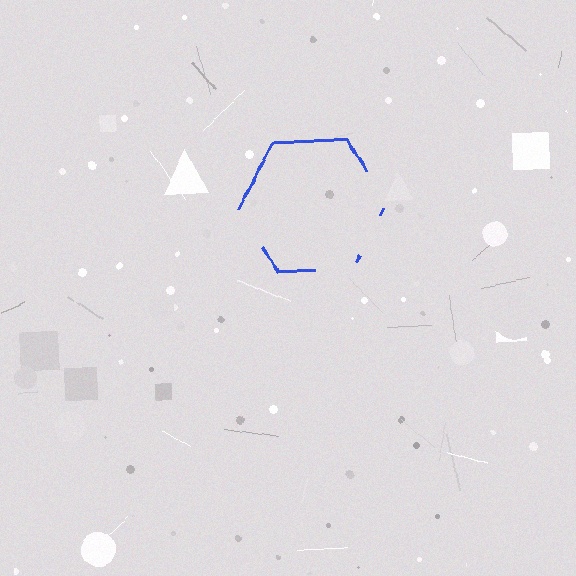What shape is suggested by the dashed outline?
The dashed outline suggests a hexagon.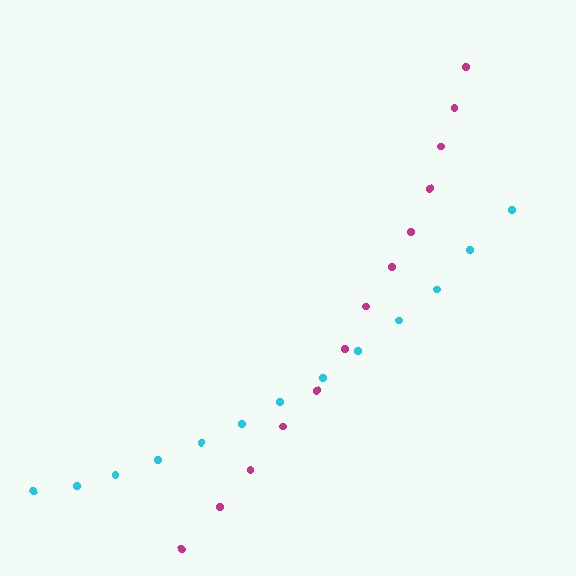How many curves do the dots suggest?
There are 2 distinct paths.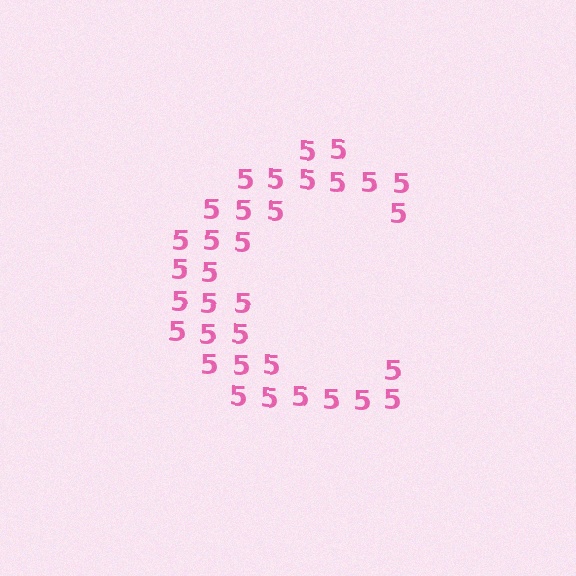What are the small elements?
The small elements are digit 5's.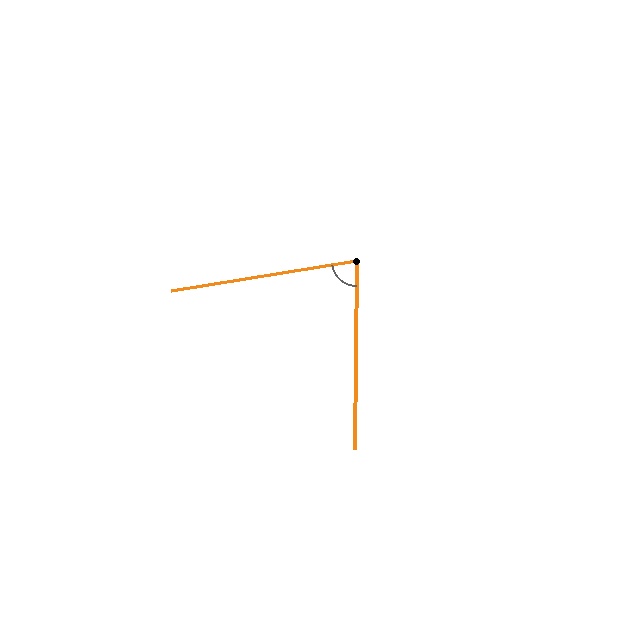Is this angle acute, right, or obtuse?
It is acute.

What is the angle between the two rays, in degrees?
Approximately 80 degrees.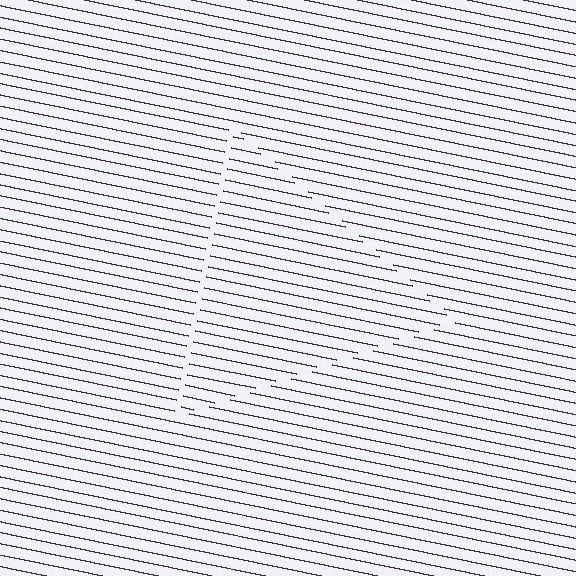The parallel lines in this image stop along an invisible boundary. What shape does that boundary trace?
An illusory triangle. The interior of the shape contains the same grating, shifted by half a period — the contour is defined by the phase discontinuity where line-ends from the inner and outer gratings abut.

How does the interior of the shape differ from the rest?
The interior of the shape contains the same grating, shifted by half a period — the contour is defined by the phase discontinuity where line-ends from the inner and outer gratings abut.